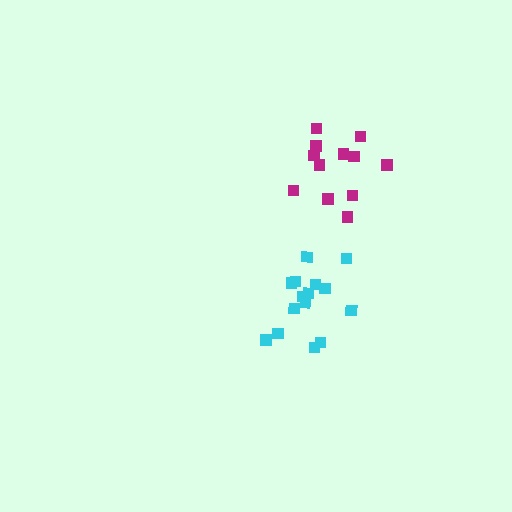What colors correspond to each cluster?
The clusters are colored: magenta, cyan.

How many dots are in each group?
Group 1: 12 dots, Group 2: 15 dots (27 total).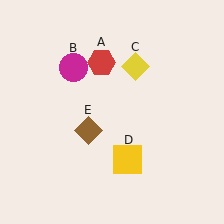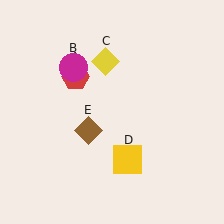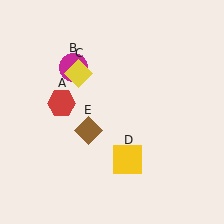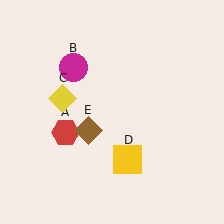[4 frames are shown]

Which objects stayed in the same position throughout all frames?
Magenta circle (object B) and yellow square (object D) and brown diamond (object E) remained stationary.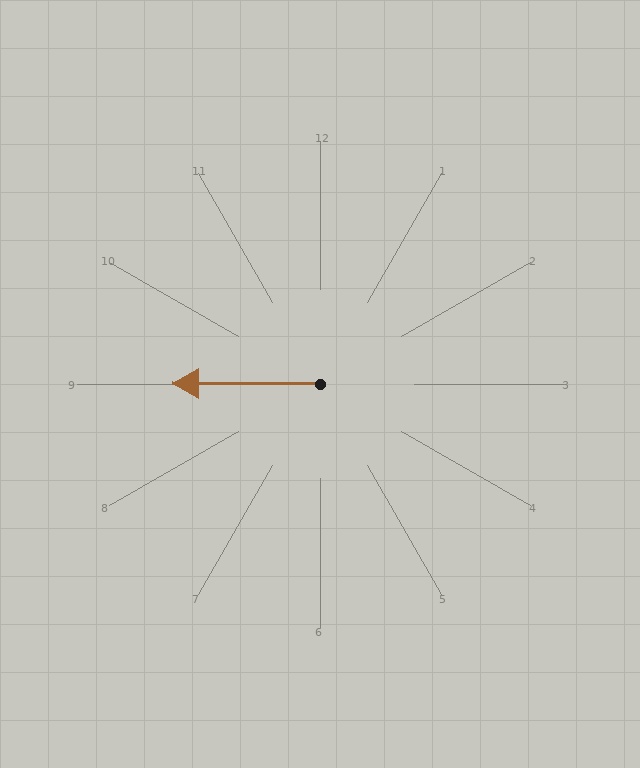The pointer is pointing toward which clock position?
Roughly 9 o'clock.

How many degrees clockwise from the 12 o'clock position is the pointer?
Approximately 270 degrees.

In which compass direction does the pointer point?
West.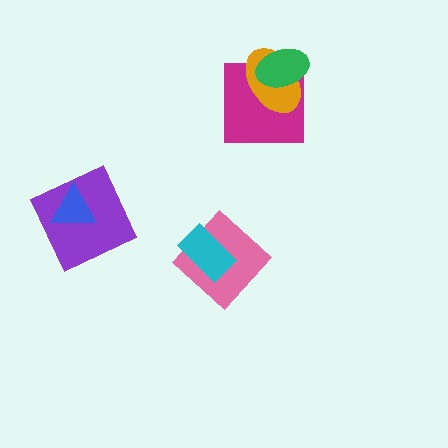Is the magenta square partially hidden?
Yes, it is partially covered by another shape.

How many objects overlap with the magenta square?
2 objects overlap with the magenta square.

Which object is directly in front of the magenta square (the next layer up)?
The orange ellipse is directly in front of the magenta square.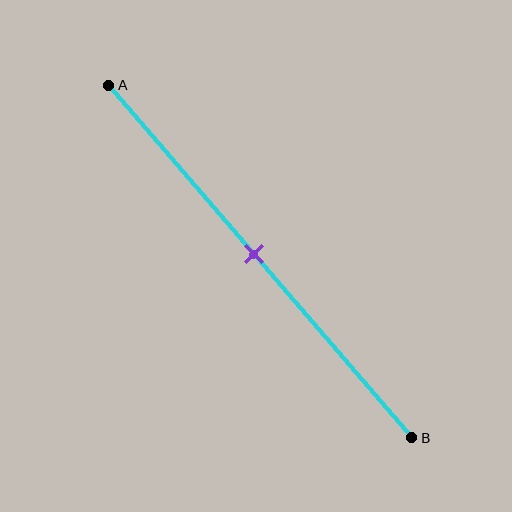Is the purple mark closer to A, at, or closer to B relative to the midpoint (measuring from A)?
The purple mark is approximately at the midpoint of segment AB.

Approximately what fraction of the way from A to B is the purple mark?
The purple mark is approximately 50% of the way from A to B.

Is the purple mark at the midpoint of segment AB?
Yes, the mark is approximately at the midpoint.